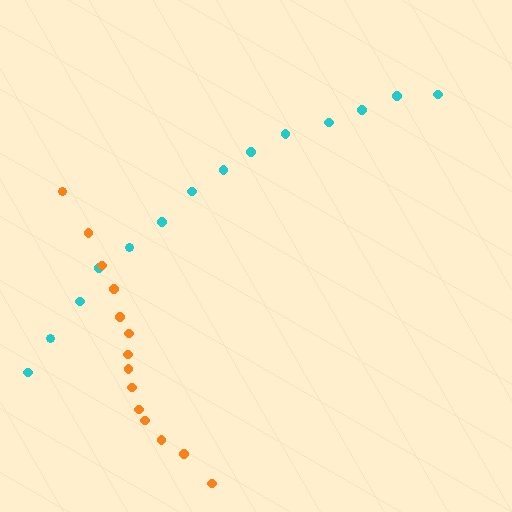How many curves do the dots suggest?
There are 2 distinct paths.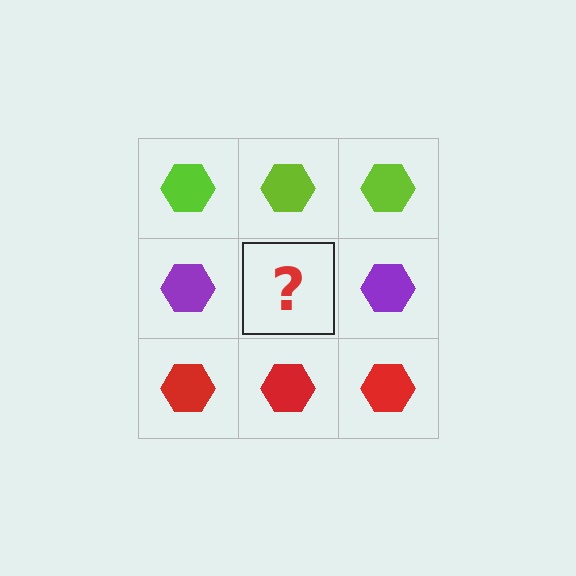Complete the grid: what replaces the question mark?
The question mark should be replaced with a purple hexagon.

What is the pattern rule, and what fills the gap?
The rule is that each row has a consistent color. The gap should be filled with a purple hexagon.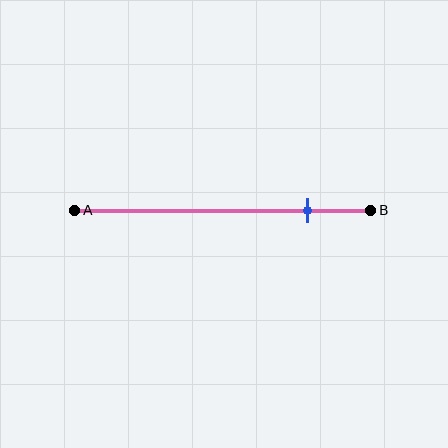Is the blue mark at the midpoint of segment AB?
No, the mark is at about 80% from A, not at the 50% midpoint.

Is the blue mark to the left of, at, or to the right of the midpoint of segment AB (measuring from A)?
The blue mark is to the right of the midpoint of segment AB.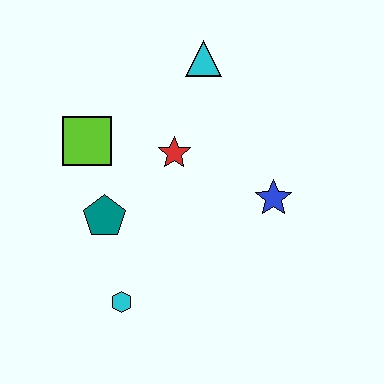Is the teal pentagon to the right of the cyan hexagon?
No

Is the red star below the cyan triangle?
Yes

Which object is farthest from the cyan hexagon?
The cyan triangle is farthest from the cyan hexagon.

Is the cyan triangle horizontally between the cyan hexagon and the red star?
No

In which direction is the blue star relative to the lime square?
The blue star is to the right of the lime square.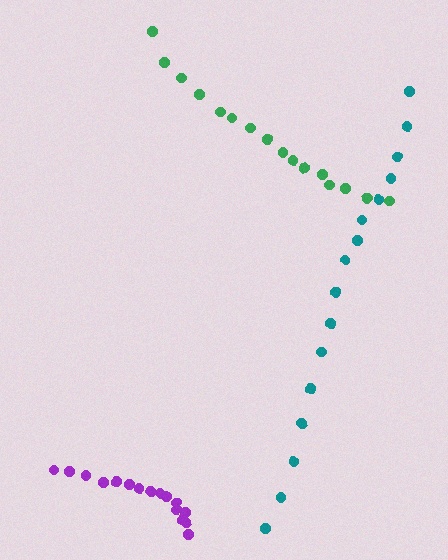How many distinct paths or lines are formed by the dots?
There are 3 distinct paths.